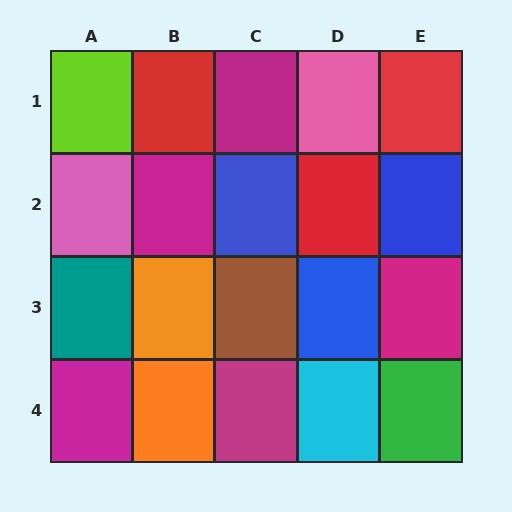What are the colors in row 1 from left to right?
Lime, red, magenta, pink, red.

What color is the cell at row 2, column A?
Pink.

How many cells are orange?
2 cells are orange.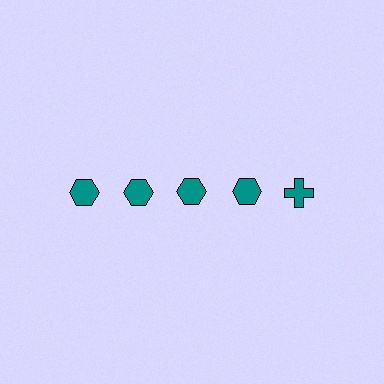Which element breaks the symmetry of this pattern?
The teal cross in the top row, rightmost column breaks the symmetry. All other shapes are teal hexagons.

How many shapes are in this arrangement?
There are 5 shapes arranged in a grid pattern.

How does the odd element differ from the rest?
It has a different shape: cross instead of hexagon.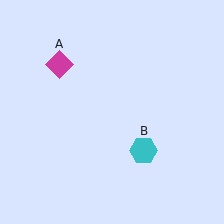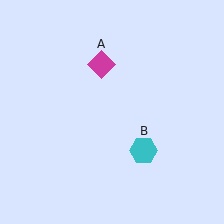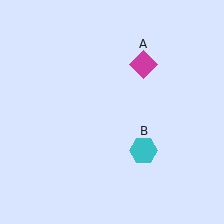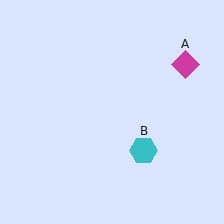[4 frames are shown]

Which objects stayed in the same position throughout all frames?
Cyan hexagon (object B) remained stationary.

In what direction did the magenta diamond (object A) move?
The magenta diamond (object A) moved right.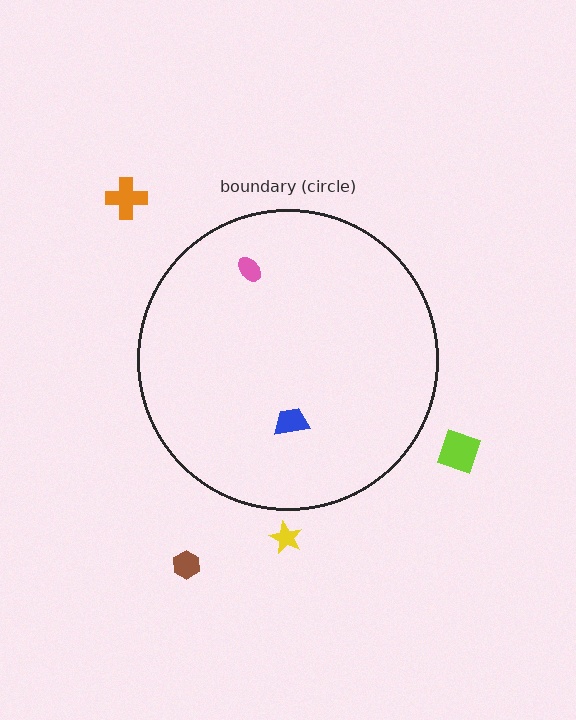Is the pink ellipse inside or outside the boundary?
Inside.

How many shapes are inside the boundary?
2 inside, 4 outside.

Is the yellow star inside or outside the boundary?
Outside.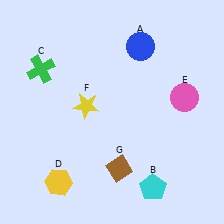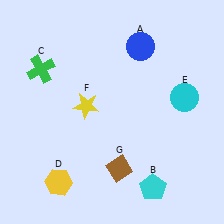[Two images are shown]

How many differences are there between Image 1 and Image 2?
There is 1 difference between the two images.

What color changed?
The circle (E) changed from pink in Image 1 to cyan in Image 2.